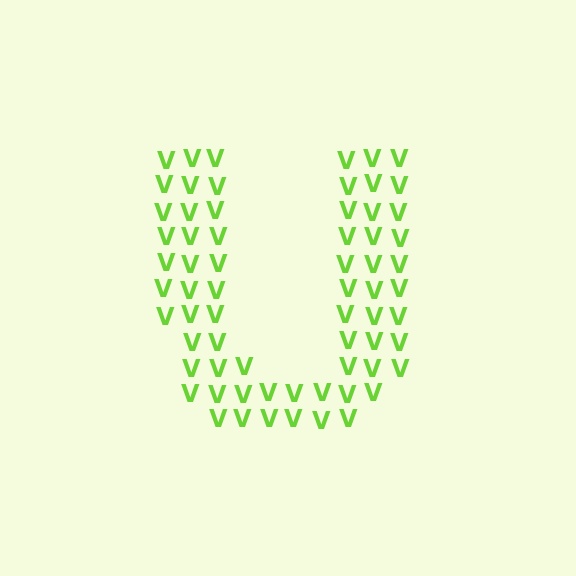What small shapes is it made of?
It is made of small letter V's.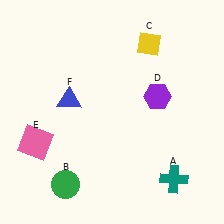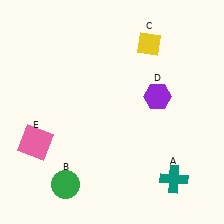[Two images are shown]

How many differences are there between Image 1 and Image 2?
There is 1 difference between the two images.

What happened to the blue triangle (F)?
The blue triangle (F) was removed in Image 2. It was in the top-left area of Image 1.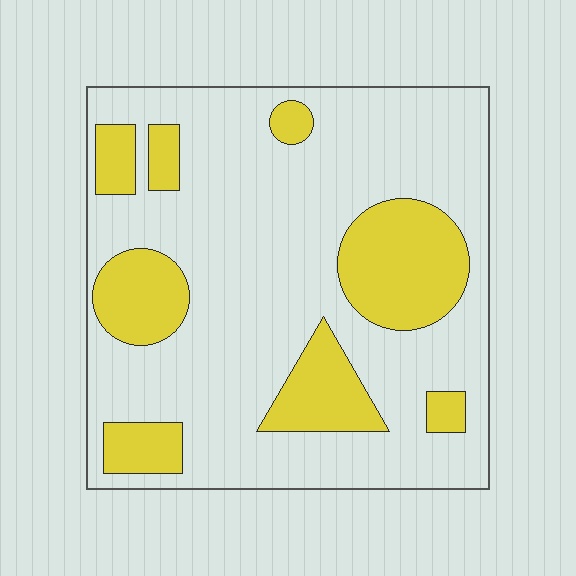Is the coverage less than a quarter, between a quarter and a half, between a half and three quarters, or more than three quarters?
Between a quarter and a half.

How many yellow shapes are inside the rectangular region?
8.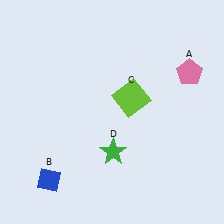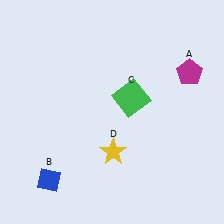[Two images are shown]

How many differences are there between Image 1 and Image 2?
There are 3 differences between the two images.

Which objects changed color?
A changed from pink to magenta. C changed from lime to green. D changed from green to yellow.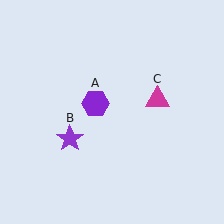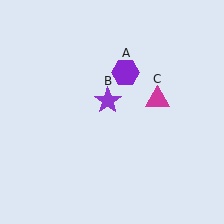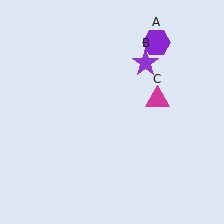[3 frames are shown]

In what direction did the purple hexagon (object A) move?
The purple hexagon (object A) moved up and to the right.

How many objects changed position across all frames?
2 objects changed position: purple hexagon (object A), purple star (object B).